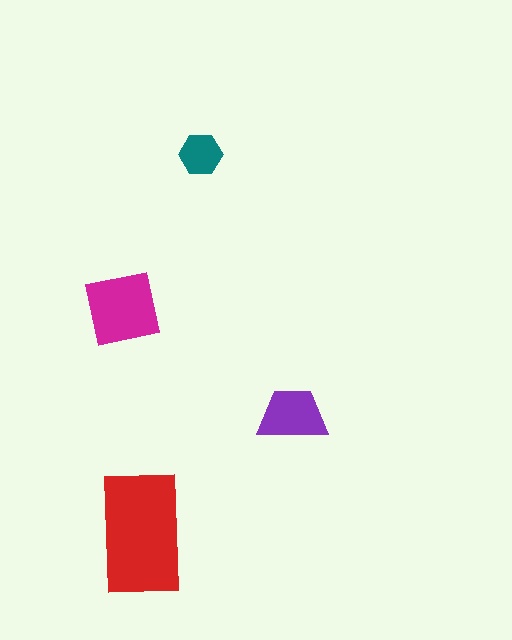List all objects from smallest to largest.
The teal hexagon, the purple trapezoid, the magenta square, the red rectangle.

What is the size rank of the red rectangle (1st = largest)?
1st.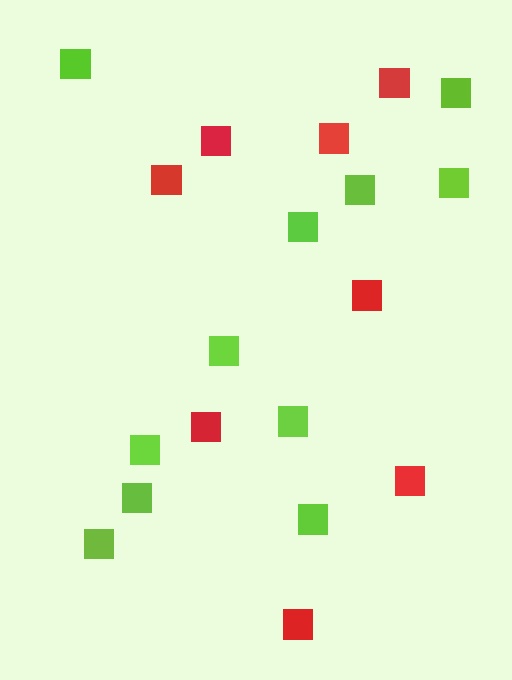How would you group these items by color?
There are 2 groups: one group of red squares (8) and one group of lime squares (11).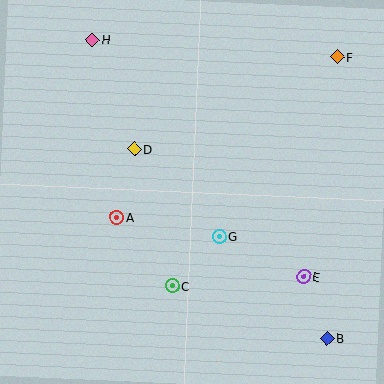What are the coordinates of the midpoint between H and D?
The midpoint between H and D is at (113, 95).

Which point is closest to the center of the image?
Point G at (219, 236) is closest to the center.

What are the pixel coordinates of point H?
Point H is at (92, 40).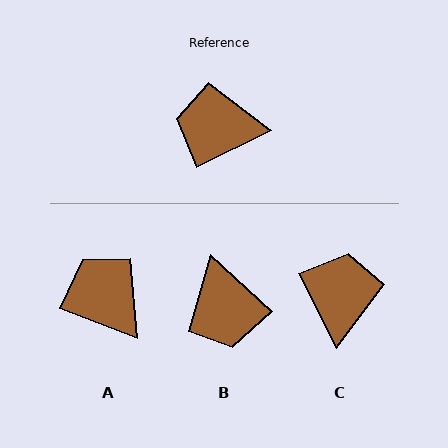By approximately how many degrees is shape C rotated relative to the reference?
Approximately 90 degrees clockwise.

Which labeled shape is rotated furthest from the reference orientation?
B, about 111 degrees away.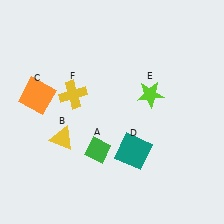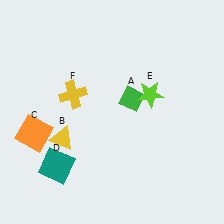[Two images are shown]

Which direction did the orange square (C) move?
The orange square (C) moved down.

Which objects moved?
The objects that moved are: the green diamond (A), the orange square (C), the teal square (D).